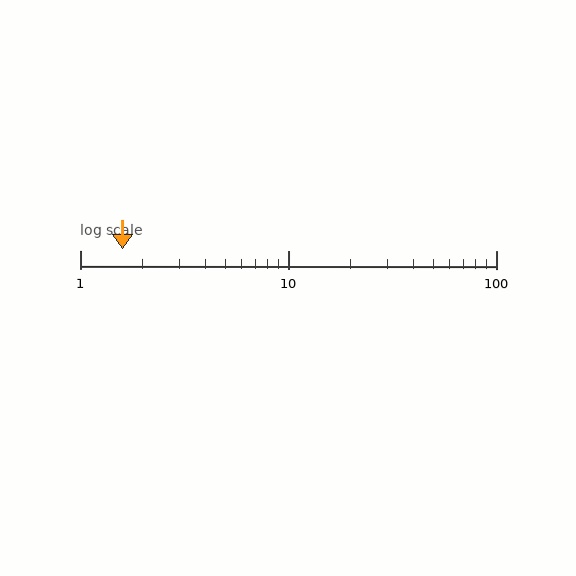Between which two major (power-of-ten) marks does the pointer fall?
The pointer is between 1 and 10.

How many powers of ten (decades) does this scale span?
The scale spans 2 decades, from 1 to 100.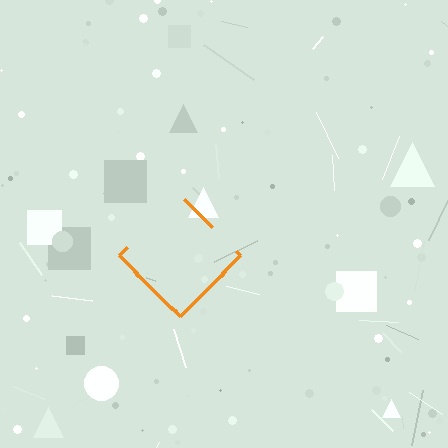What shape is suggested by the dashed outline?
The dashed outline suggests a diamond.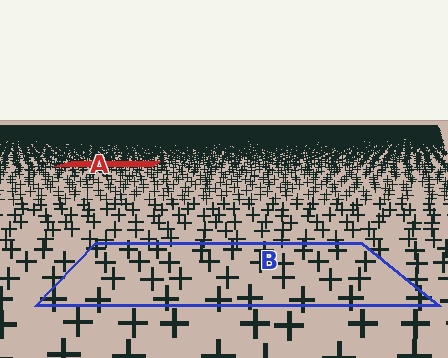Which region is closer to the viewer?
Region B is closer. The texture elements there are larger and more spread out.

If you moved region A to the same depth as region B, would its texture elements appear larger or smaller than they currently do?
They would appear larger. At a closer depth, the same texture elements are projected at a bigger on-screen size.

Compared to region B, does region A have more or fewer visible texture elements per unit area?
Region A has more texture elements per unit area — they are packed more densely because it is farther away.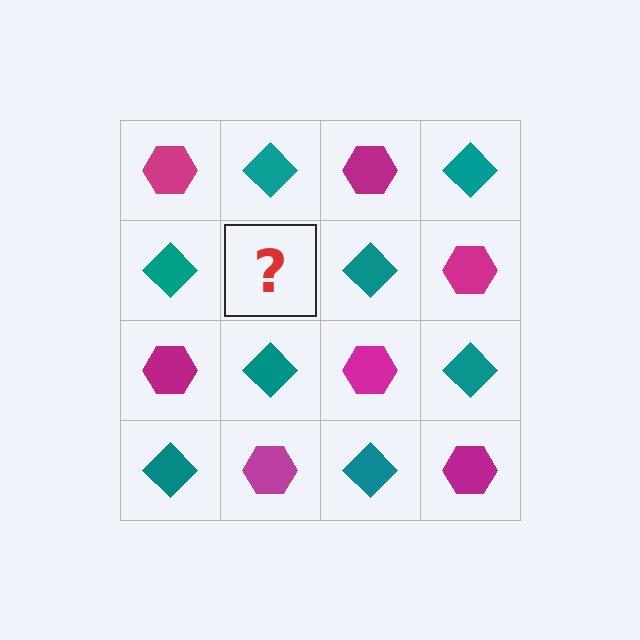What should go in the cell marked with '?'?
The missing cell should contain a magenta hexagon.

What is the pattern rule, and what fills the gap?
The rule is that it alternates magenta hexagon and teal diamond in a checkerboard pattern. The gap should be filled with a magenta hexagon.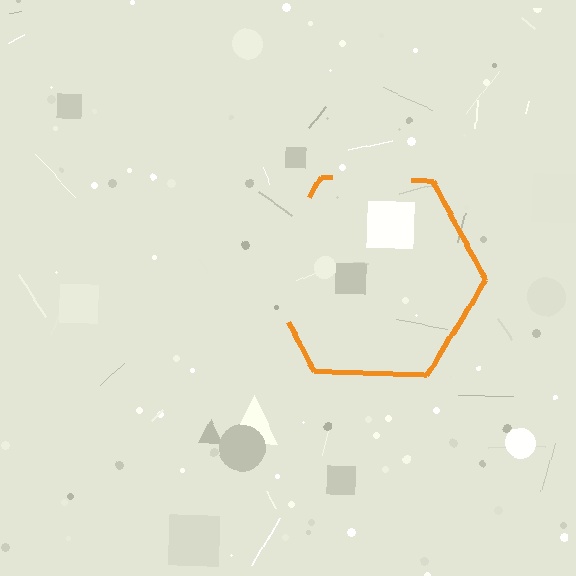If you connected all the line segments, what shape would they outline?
They would outline a hexagon.